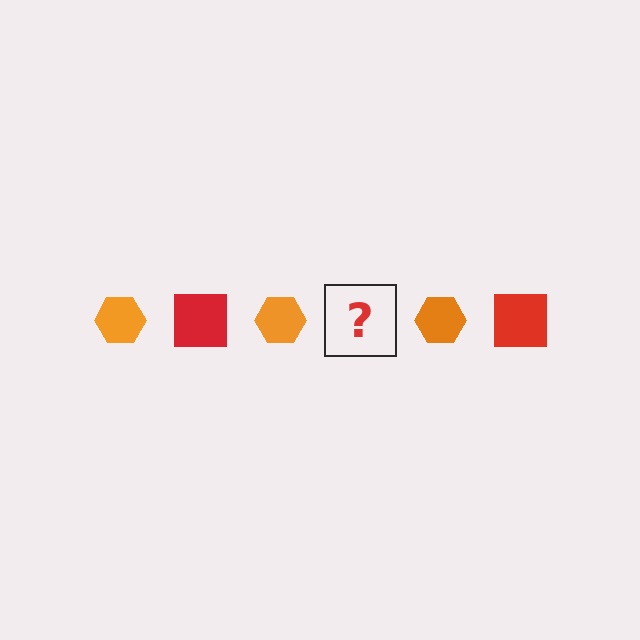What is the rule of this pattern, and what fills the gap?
The rule is that the pattern alternates between orange hexagon and red square. The gap should be filled with a red square.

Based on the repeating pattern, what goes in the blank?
The blank should be a red square.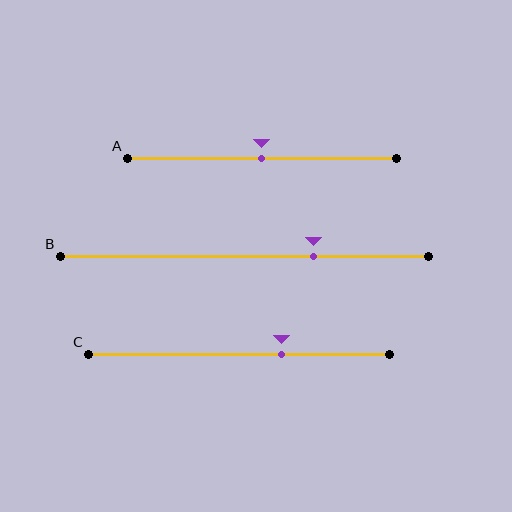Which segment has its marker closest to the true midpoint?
Segment A has its marker closest to the true midpoint.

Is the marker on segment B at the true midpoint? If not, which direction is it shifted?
No, the marker on segment B is shifted to the right by about 19% of the segment length.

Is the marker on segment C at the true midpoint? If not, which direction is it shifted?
No, the marker on segment C is shifted to the right by about 14% of the segment length.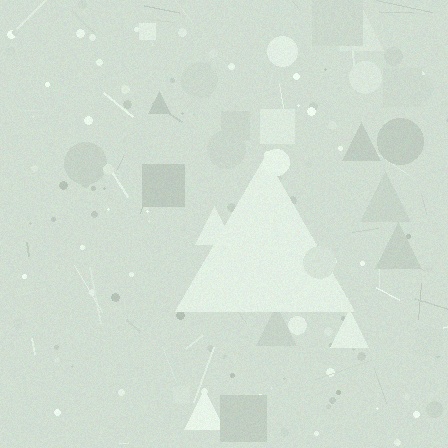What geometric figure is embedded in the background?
A triangle is embedded in the background.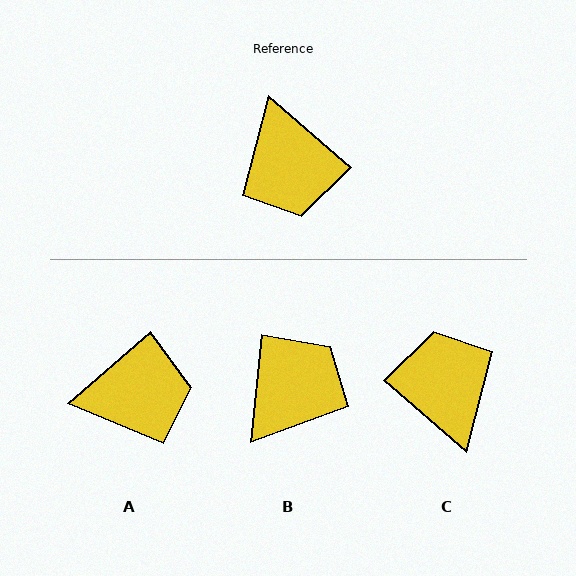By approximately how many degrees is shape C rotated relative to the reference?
Approximately 180 degrees clockwise.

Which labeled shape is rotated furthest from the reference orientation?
C, about 180 degrees away.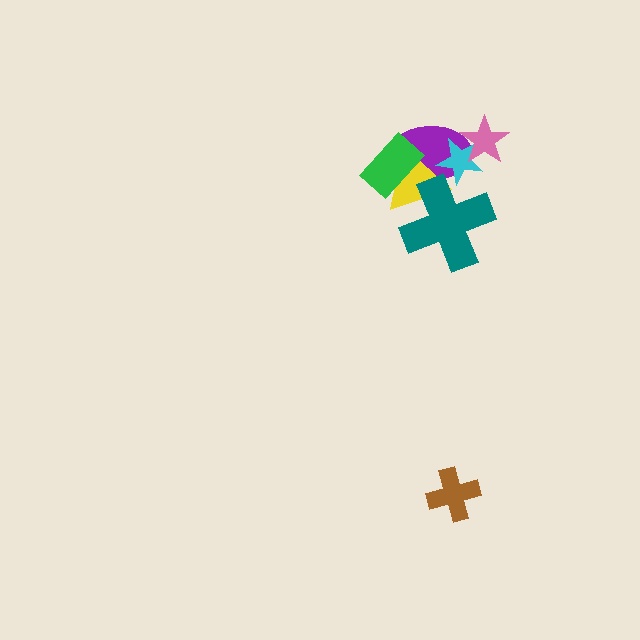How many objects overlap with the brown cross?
0 objects overlap with the brown cross.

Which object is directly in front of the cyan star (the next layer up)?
The pink star is directly in front of the cyan star.